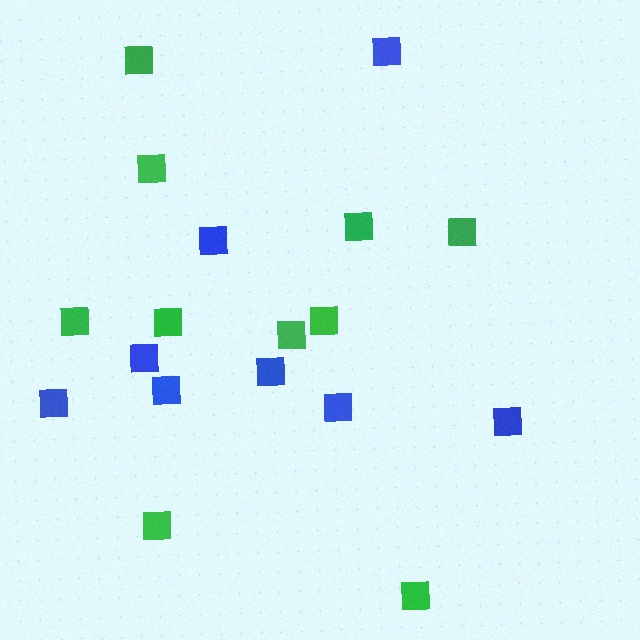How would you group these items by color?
There are 2 groups: one group of blue squares (8) and one group of green squares (10).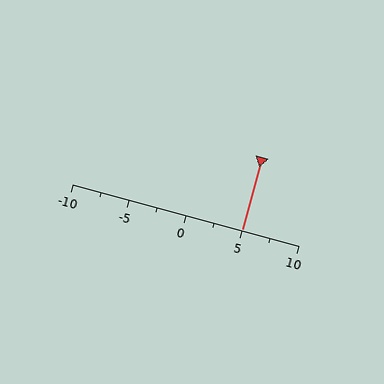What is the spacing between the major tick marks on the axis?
The major ticks are spaced 5 apart.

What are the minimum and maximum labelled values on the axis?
The axis runs from -10 to 10.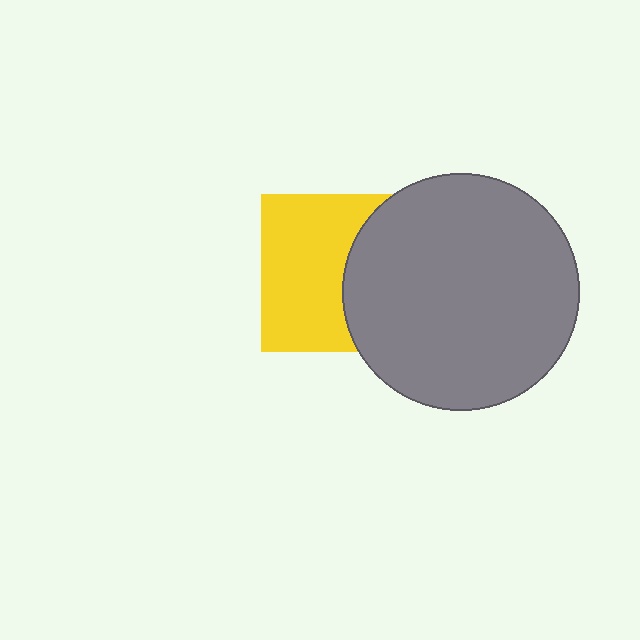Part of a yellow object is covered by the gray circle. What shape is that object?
It is a square.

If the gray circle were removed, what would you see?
You would see the complete yellow square.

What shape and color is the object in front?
The object in front is a gray circle.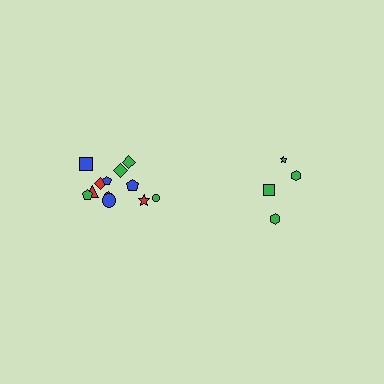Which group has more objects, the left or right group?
The left group.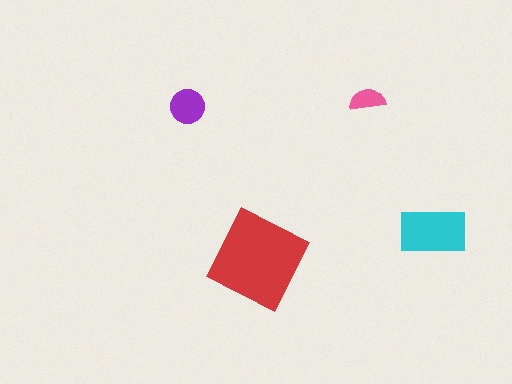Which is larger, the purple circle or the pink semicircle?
The purple circle.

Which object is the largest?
The red diamond.